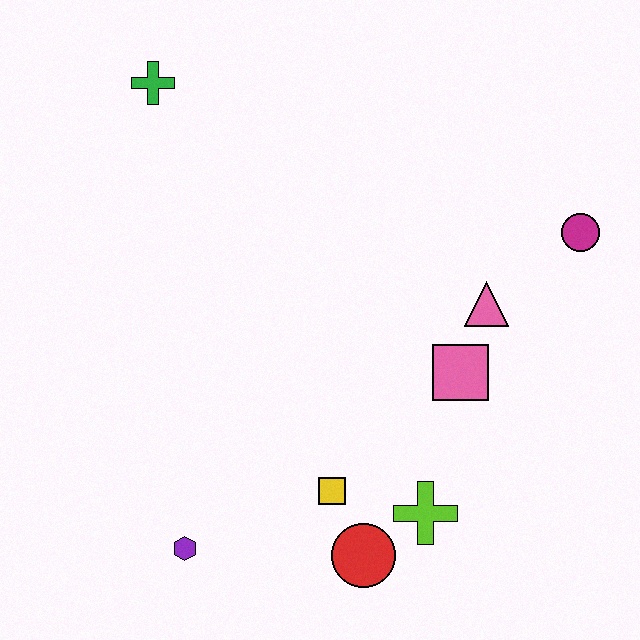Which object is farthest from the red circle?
The green cross is farthest from the red circle.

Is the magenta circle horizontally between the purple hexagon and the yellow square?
No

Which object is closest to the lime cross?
The red circle is closest to the lime cross.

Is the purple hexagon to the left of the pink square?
Yes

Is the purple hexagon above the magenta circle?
No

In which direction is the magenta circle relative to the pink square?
The magenta circle is above the pink square.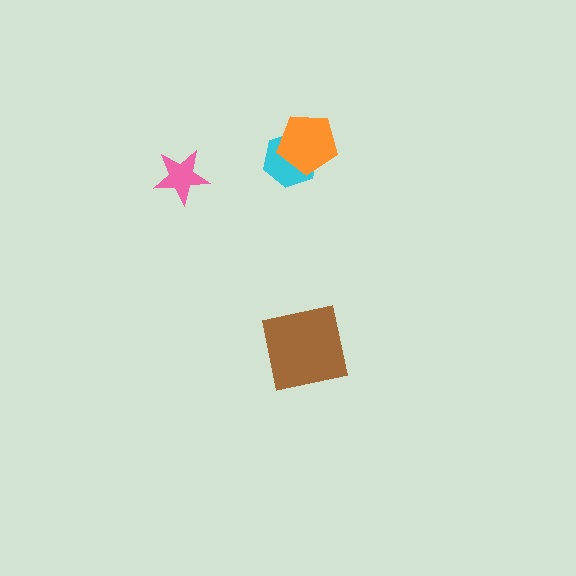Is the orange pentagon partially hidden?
No, no other shape covers it.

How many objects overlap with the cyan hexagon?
1 object overlaps with the cyan hexagon.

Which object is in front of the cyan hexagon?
The orange pentagon is in front of the cyan hexagon.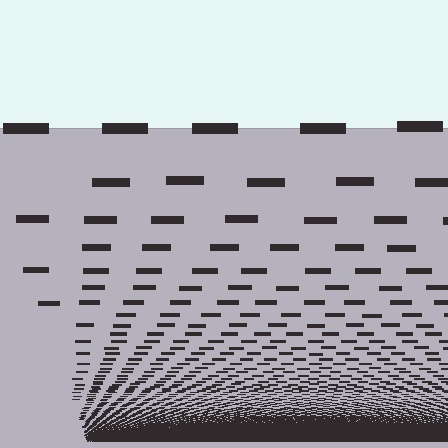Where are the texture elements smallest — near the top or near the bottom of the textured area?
Near the bottom.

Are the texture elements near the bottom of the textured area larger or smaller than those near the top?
Smaller. The gradient is inverted — elements near the bottom are smaller and denser.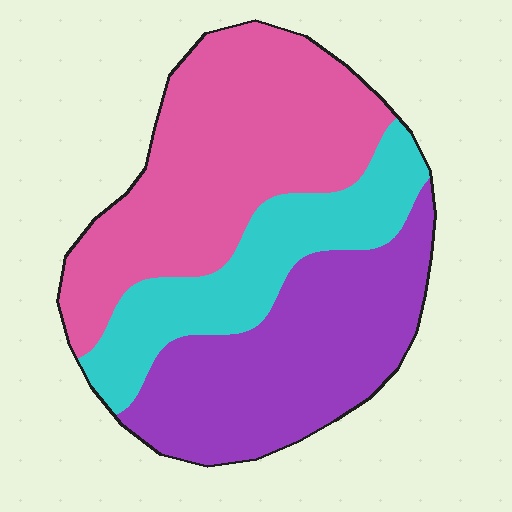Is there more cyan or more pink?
Pink.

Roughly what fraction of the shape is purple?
Purple covers 35% of the shape.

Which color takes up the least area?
Cyan, at roughly 25%.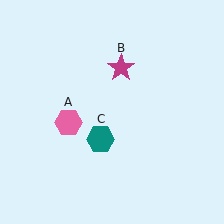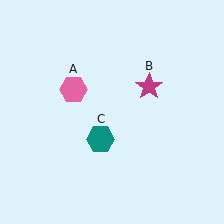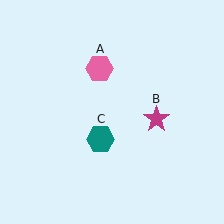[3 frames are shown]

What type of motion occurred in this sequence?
The pink hexagon (object A), magenta star (object B) rotated clockwise around the center of the scene.